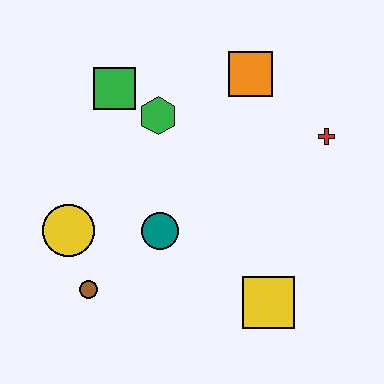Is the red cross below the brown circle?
No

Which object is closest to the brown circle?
The yellow circle is closest to the brown circle.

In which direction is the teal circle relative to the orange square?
The teal circle is below the orange square.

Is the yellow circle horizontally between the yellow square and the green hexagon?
No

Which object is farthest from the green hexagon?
The yellow square is farthest from the green hexagon.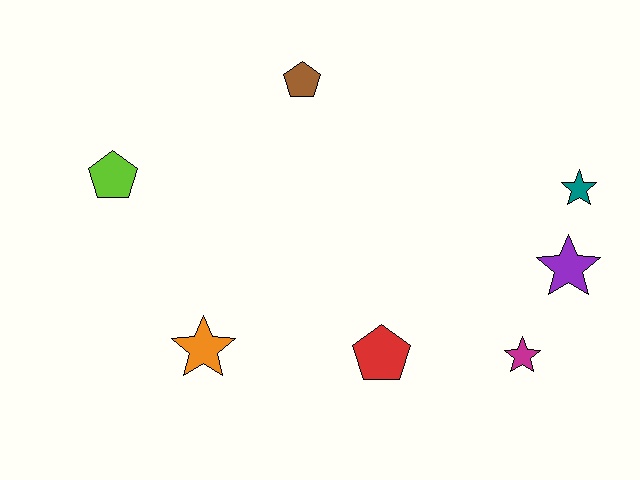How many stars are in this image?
There are 4 stars.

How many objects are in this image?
There are 7 objects.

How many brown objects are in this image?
There is 1 brown object.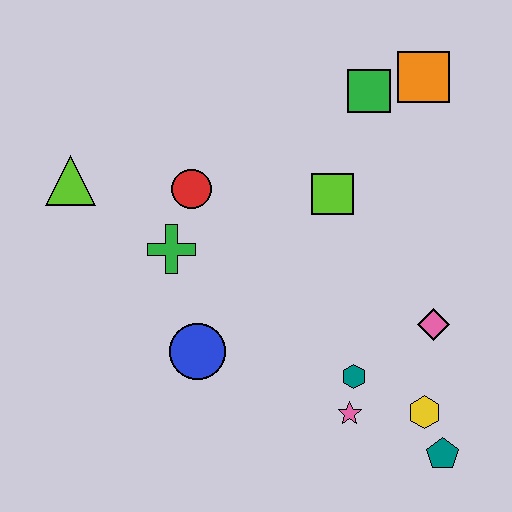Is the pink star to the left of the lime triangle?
No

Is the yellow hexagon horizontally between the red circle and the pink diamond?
Yes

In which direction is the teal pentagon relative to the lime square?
The teal pentagon is below the lime square.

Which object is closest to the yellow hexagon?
The teal pentagon is closest to the yellow hexagon.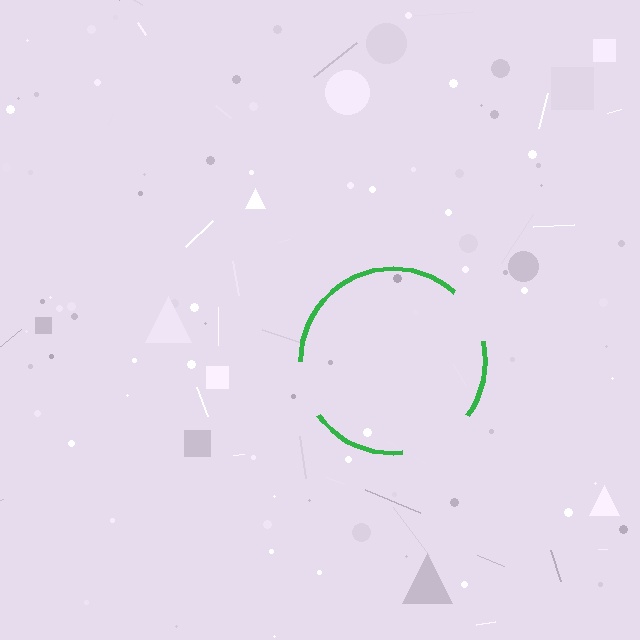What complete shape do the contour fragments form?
The contour fragments form a circle.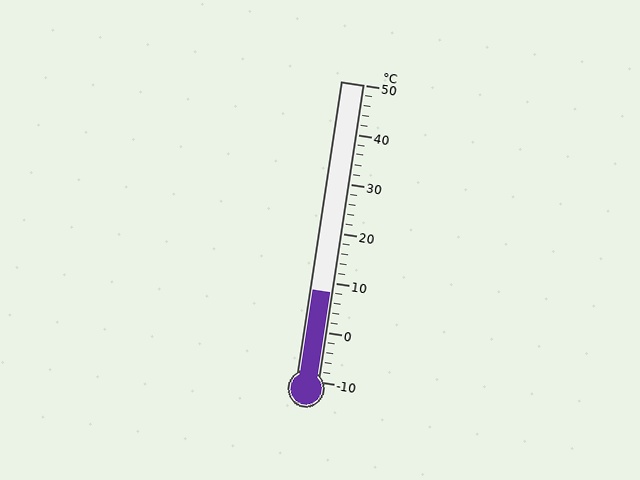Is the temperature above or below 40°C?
The temperature is below 40°C.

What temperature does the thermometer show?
The thermometer shows approximately 8°C.